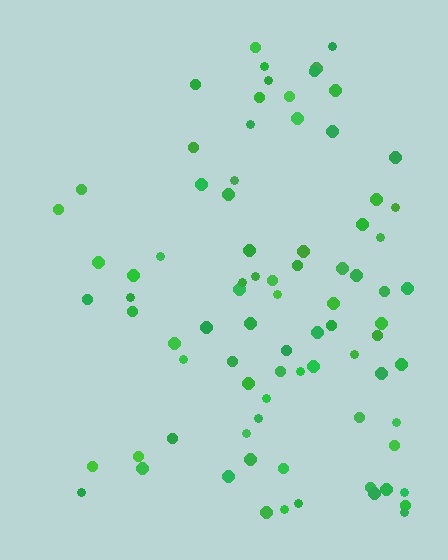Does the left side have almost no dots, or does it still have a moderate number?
Still a moderate number, just noticeably fewer than the right.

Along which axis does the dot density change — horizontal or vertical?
Horizontal.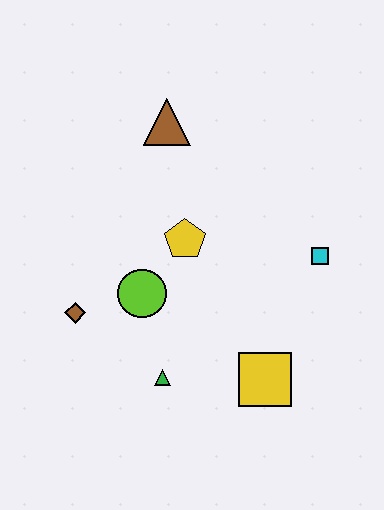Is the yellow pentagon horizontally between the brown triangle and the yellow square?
Yes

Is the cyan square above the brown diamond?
Yes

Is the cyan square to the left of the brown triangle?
No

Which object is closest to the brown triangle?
The yellow pentagon is closest to the brown triangle.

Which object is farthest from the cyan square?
The brown diamond is farthest from the cyan square.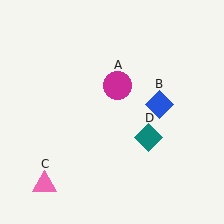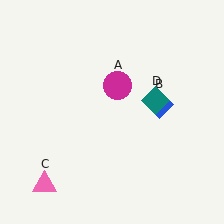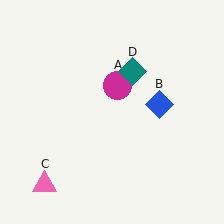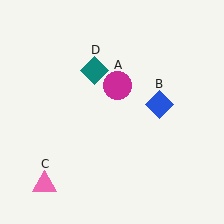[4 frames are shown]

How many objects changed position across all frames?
1 object changed position: teal diamond (object D).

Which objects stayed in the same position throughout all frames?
Magenta circle (object A) and blue diamond (object B) and pink triangle (object C) remained stationary.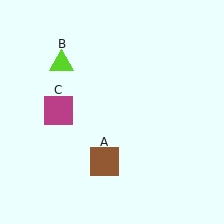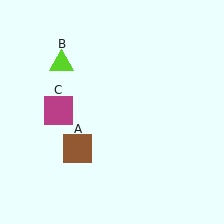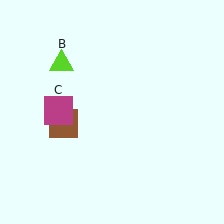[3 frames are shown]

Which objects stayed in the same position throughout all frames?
Lime triangle (object B) and magenta square (object C) remained stationary.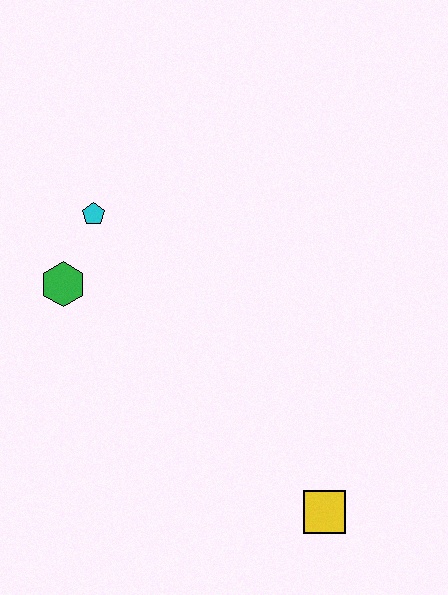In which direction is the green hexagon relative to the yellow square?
The green hexagon is to the left of the yellow square.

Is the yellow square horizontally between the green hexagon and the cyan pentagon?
No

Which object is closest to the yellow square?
The green hexagon is closest to the yellow square.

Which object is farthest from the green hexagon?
The yellow square is farthest from the green hexagon.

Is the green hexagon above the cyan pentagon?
No